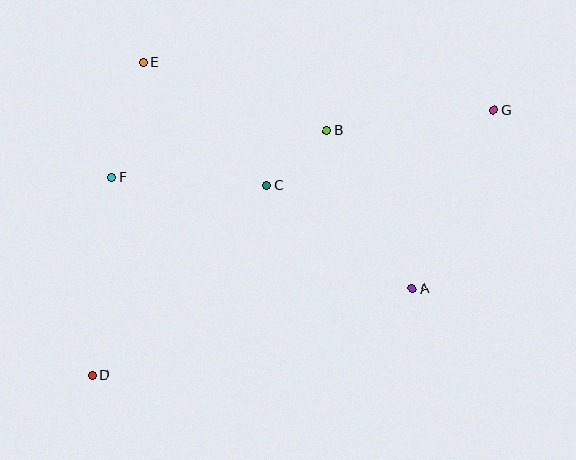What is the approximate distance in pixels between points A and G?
The distance between A and G is approximately 196 pixels.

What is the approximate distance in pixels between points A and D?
The distance between A and D is approximately 332 pixels.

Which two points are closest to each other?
Points B and C are closest to each other.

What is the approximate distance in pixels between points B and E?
The distance between B and E is approximately 195 pixels.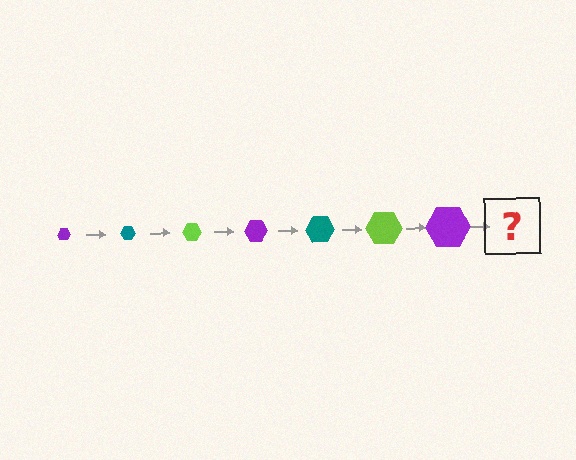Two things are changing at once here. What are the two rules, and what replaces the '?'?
The two rules are that the hexagon grows larger each step and the color cycles through purple, teal, and lime. The '?' should be a teal hexagon, larger than the previous one.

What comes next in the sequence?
The next element should be a teal hexagon, larger than the previous one.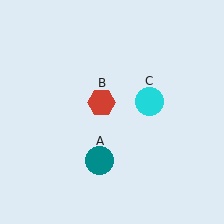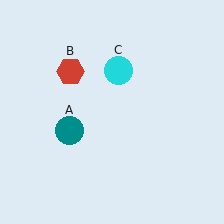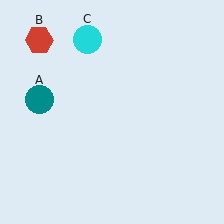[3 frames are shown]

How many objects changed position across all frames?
3 objects changed position: teal circle (object A), red hexagon (object B), cyan circle (object C).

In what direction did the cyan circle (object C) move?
The cyan circle (object C) moved up and to the left.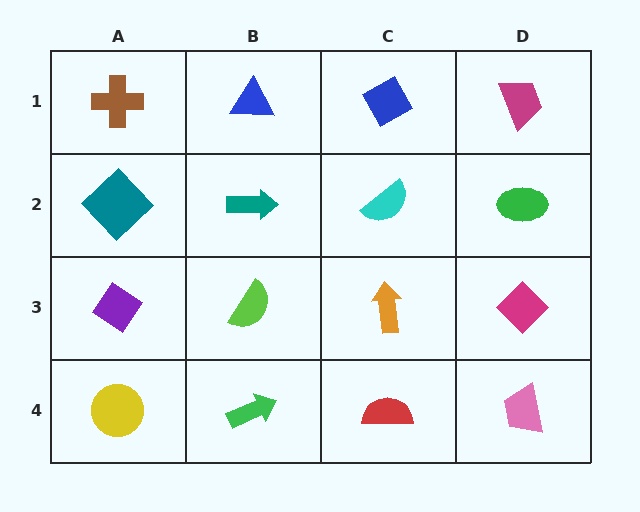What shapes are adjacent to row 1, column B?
A teal arrow (row 2, column B), a brown cross (row 1, column A), a blue diamond (row 1, column C).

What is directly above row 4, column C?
An orange arrow.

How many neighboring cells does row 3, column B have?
4.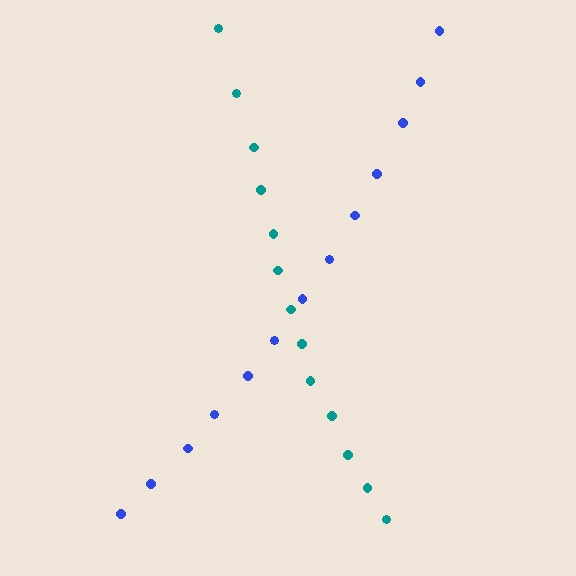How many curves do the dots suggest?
There are 2 distinct paths.